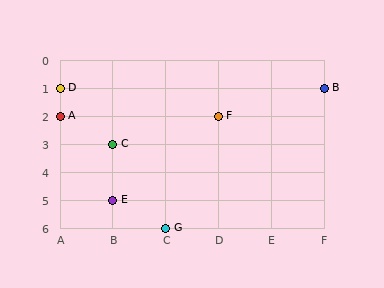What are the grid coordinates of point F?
Point F is at grid coordinates (D, 2).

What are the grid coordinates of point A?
Point A is at grid coordinates (A, 2).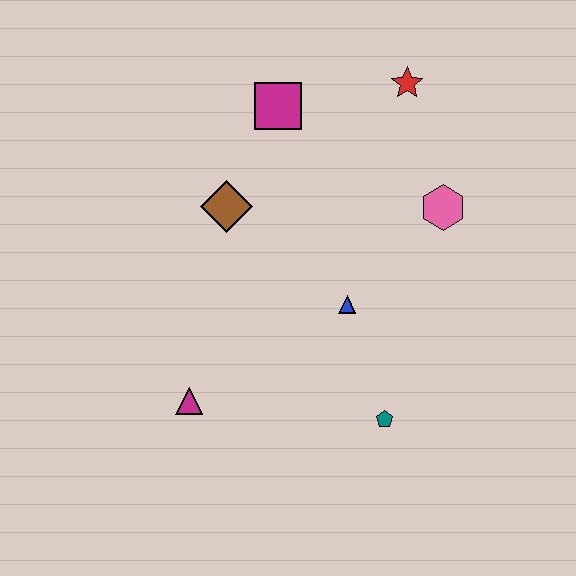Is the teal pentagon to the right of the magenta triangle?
Yes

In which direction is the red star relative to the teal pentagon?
The red star is above the teal pentagon.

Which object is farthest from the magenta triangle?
The red star is farthest from the magenta triangle.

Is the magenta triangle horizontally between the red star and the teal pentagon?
No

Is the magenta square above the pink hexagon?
Yes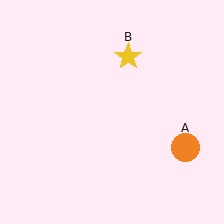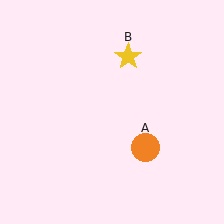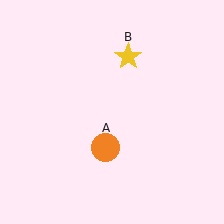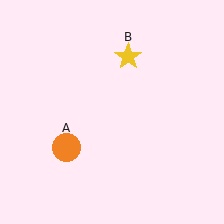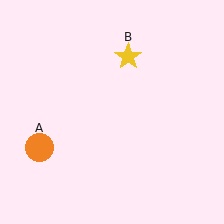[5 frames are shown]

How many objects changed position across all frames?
1 object changed position: orange circle (object A).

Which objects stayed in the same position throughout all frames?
Yellow star (object B) remained stationary.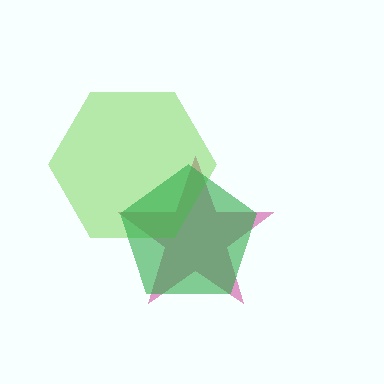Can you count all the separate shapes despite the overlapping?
Yes, there are 3 separate shapes.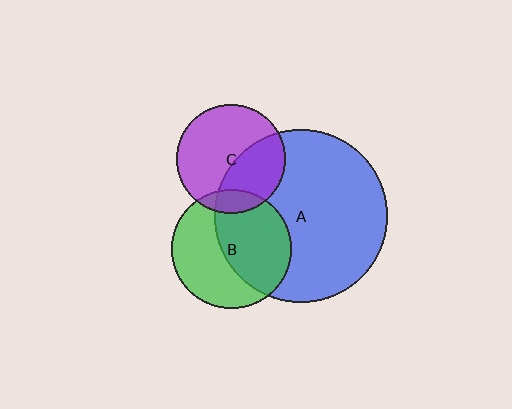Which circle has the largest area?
Circle A (blue).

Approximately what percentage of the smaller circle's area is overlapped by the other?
Approximately 40%.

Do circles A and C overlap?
Yes.